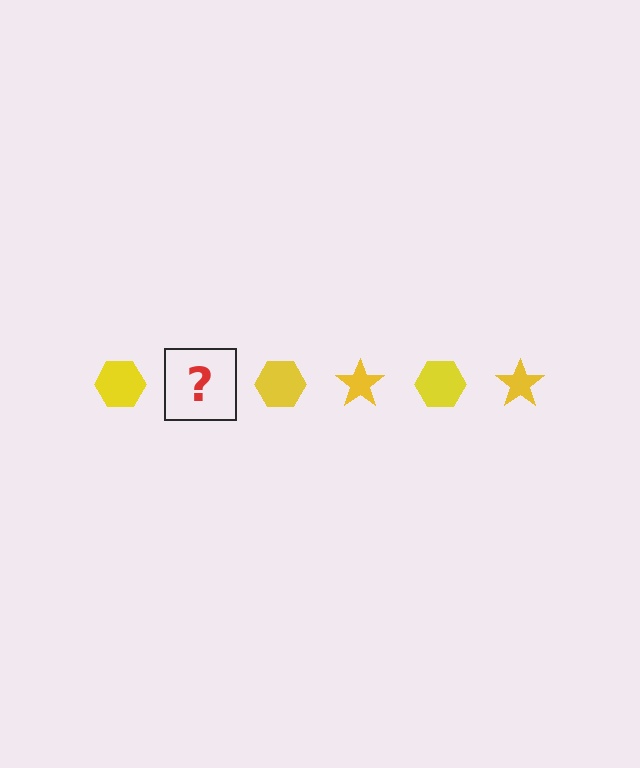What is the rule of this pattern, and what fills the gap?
The rule is that the pattern cycles through hexagon, star shapes in yellow. The gap should be filled with a yellow star.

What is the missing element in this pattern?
The missing element is a yellow star.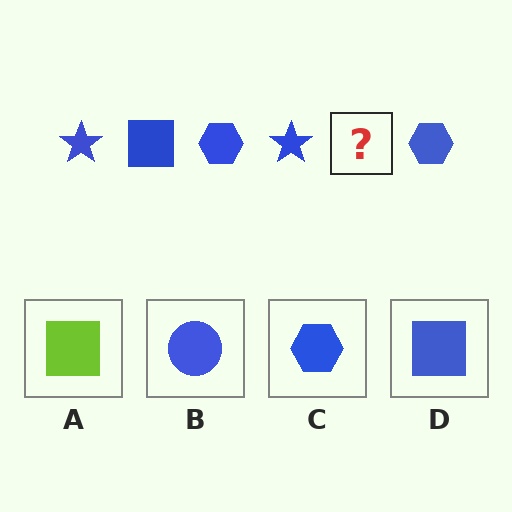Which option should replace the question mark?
Option D.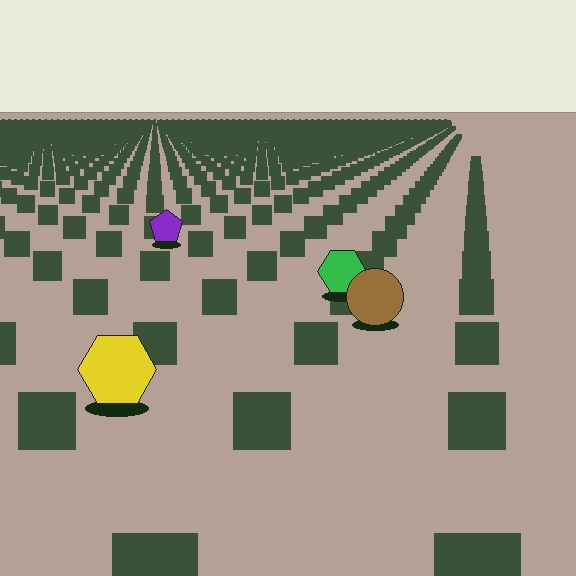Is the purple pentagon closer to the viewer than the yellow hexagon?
No. The yellow hexagon is closer — you can tell from the texture gradient: the ground texture is coarser near it.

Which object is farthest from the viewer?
The purple pentagon is farthest from the viewer. It appears smaller and the ground texture around it is denser.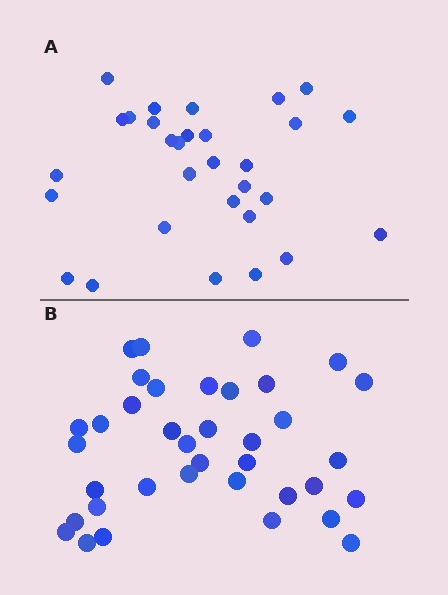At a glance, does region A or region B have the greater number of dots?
Region B (the bottom region) has more dots.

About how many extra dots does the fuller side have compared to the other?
Region B has roughly 8 or so more dots than region A.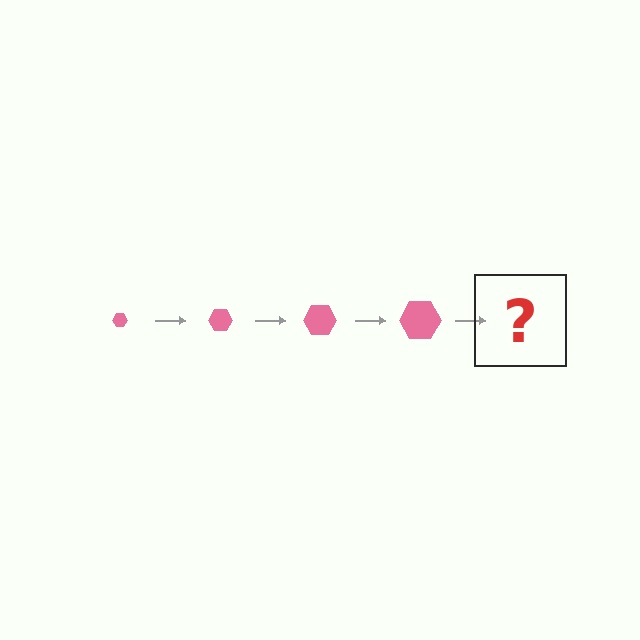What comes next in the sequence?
The next element should be a pink hexagon, larger than the previous one.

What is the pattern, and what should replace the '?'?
The pattern is that the hexagon gets progressively larger each step. The '?' should be a pink hexagon, larger than the previous one.